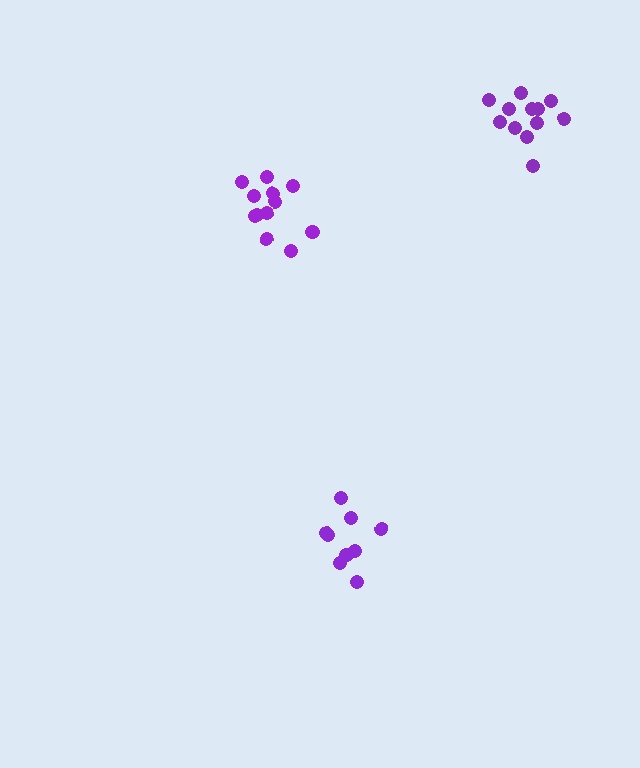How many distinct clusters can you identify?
There are 3 distinct clusters.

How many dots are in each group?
Group 1: 9 dots, Group 2: 12 dots, Group 3: 12 dots (33 total).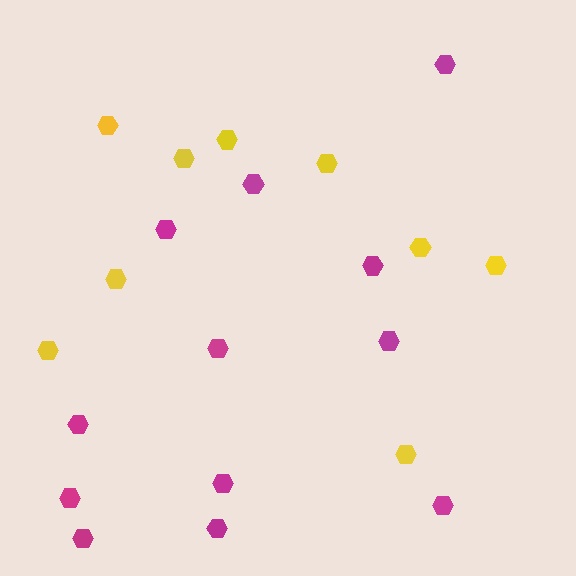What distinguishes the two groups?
There are 2 groups: one group of magenta hexagons (12) and one group of yellow hexagons (9).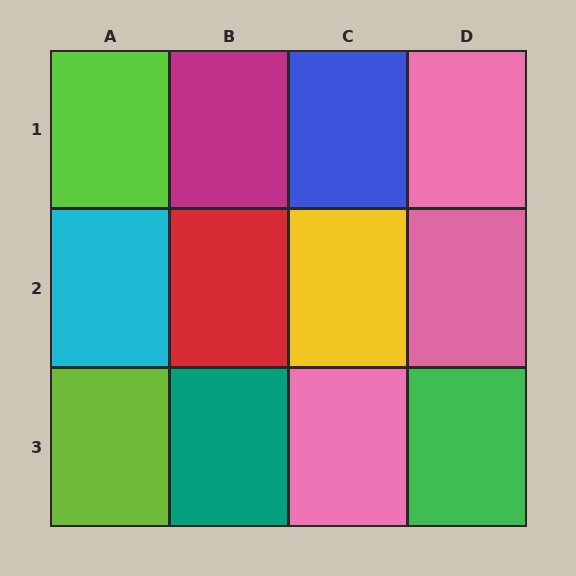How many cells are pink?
3 cells are pink.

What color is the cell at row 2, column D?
Pink.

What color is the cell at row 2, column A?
Cyan.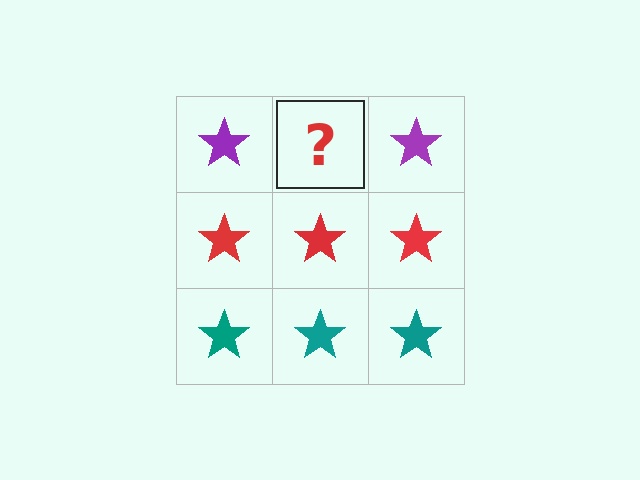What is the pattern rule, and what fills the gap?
The rule is that each row has a consistent color. The gap should be filled with a purple star.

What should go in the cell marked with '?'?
The missing cell should contain a purple star.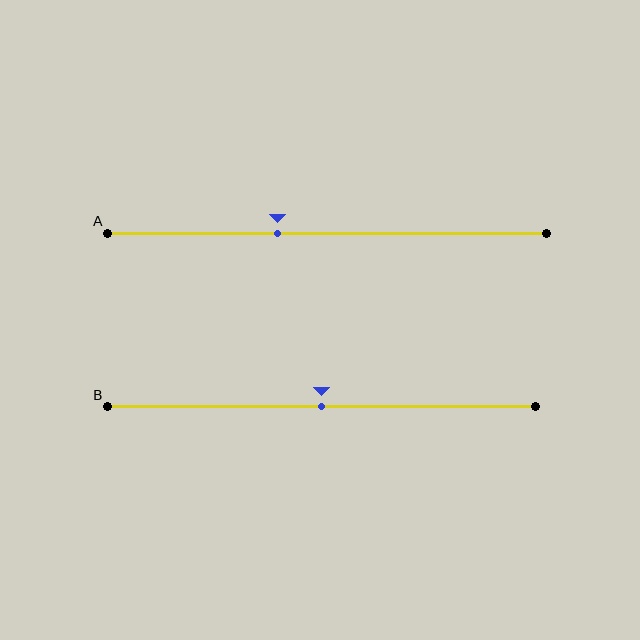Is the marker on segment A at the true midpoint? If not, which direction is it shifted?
No, the marker on segment A is shifted to the left by about 11% of the segment length.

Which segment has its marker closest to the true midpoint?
Segment B has its marker closest to the true midpoint.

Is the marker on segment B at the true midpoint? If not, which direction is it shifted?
Yes, the marker on segment B is at the true midpoint.